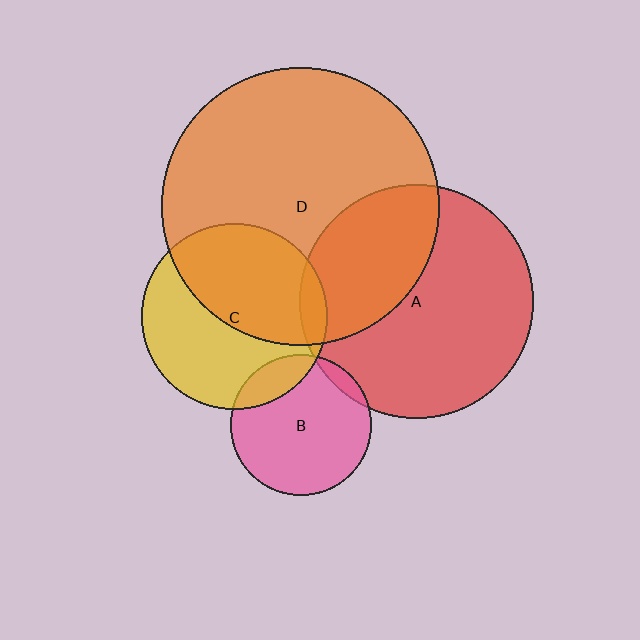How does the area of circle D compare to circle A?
Approximately 1.4 times.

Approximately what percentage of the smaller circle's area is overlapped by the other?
Approximately 5%.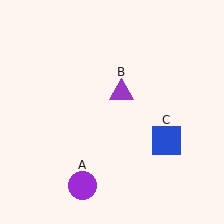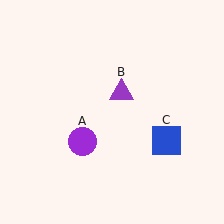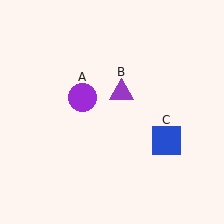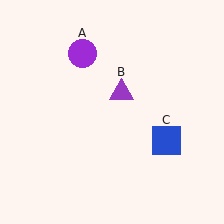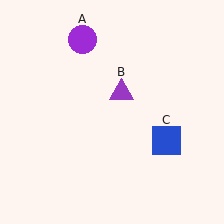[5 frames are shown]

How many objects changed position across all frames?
1 object changed position: purple circle (object A).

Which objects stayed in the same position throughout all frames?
Purple triangle (object B) and blue square (object C) remained stationary.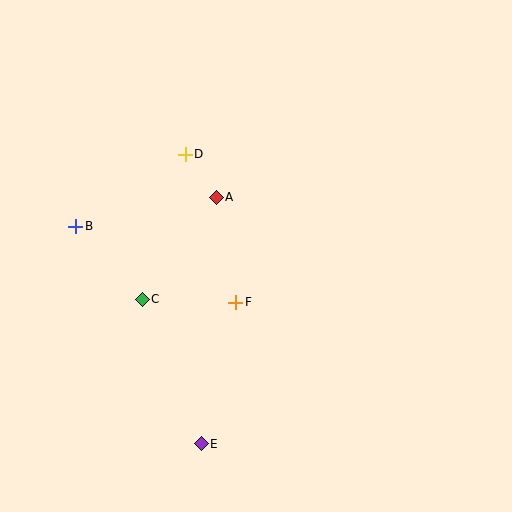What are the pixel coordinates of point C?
Point C is at (142, 299).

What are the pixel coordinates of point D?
Point D is at (185, 154).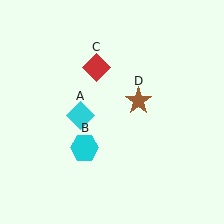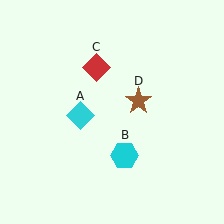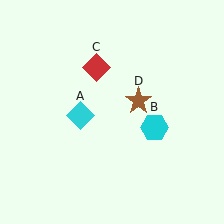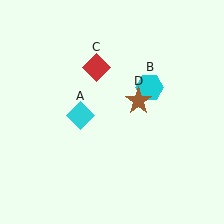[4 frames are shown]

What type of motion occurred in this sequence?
The cyan hexagon (object B) rotated counterclockwise around the center of the scene.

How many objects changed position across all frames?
1 object changed position: cyan hexagon (object B).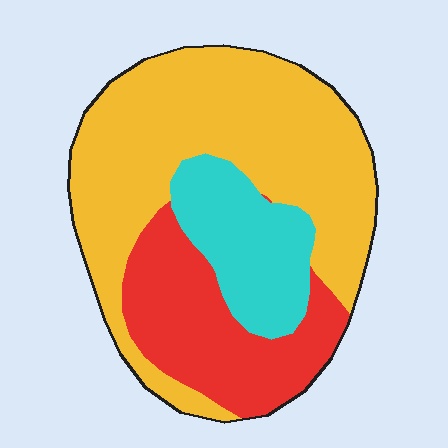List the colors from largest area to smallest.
From largest to smallest: yellow, red, cyan.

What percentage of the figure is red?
Red takes up between a quarter and a half of the figure.